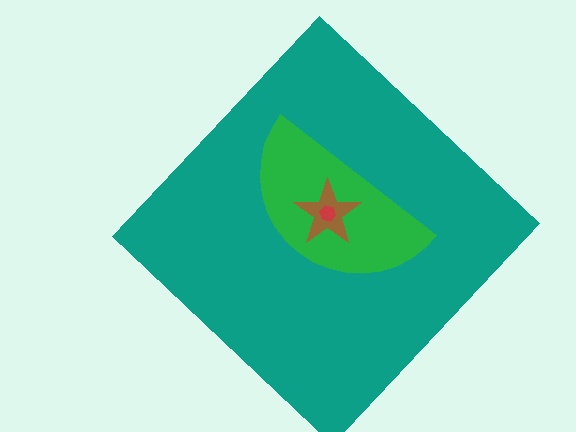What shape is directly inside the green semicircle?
The brown star.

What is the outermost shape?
The teal diamond.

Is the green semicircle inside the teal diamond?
Yes.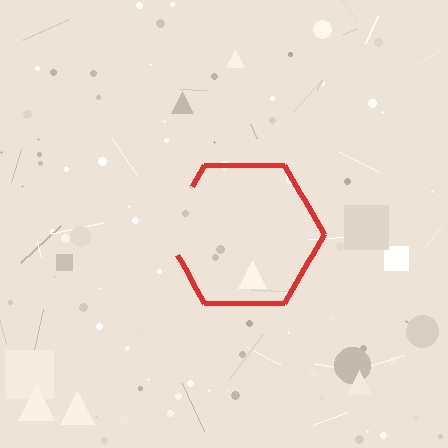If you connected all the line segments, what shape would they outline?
They would outline a hexagon.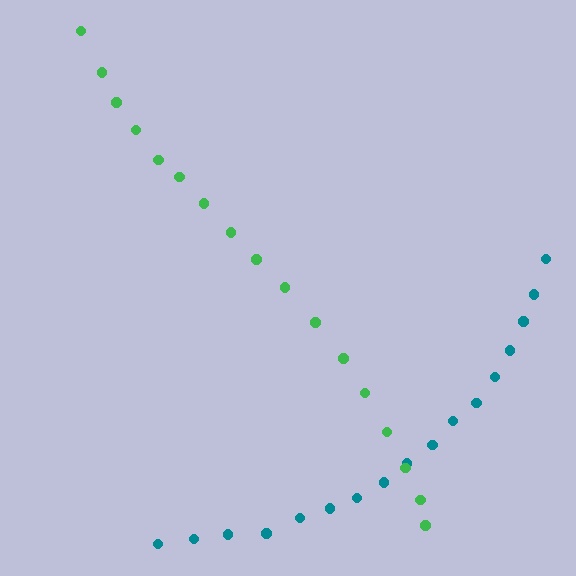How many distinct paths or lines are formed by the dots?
There are 2 distinct paths.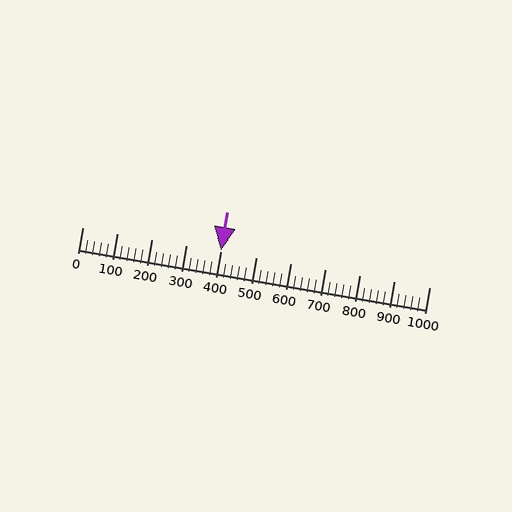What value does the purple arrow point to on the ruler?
The purple arrow points to approximately 398.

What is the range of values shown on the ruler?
The ruler shows values from 0 to 1000.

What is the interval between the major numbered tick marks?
The major tick marks are spaced 100 units apart.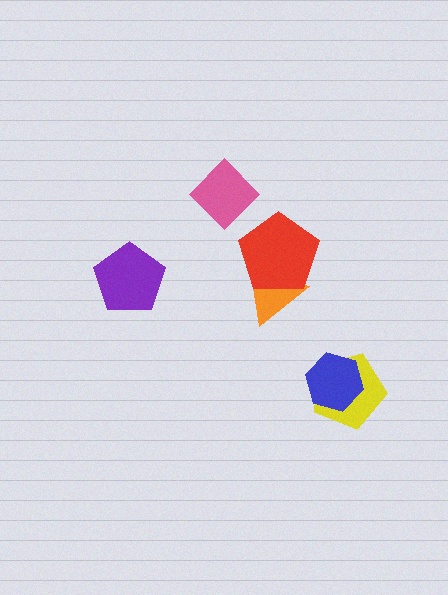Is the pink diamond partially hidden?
No, no other shape covers it.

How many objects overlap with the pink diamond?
0 objects overlap with the pink diamond.